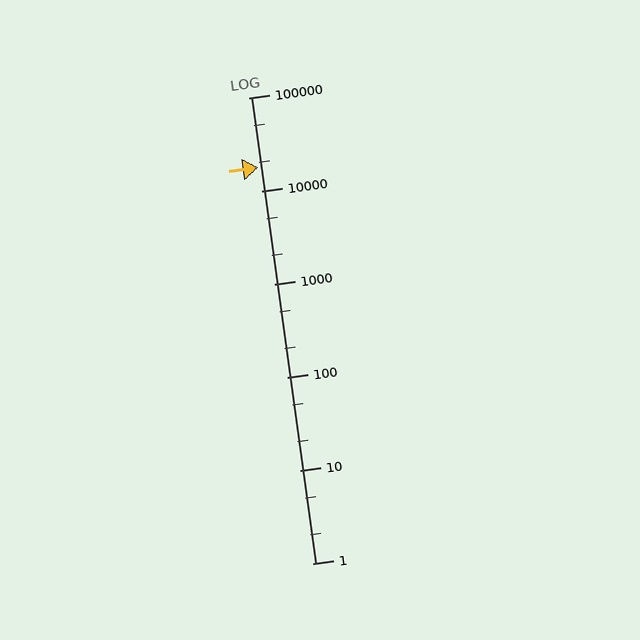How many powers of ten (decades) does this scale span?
The scale spans 5 decades, from 1 to 100000.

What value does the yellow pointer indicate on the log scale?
The pointer indicates approximately 18000.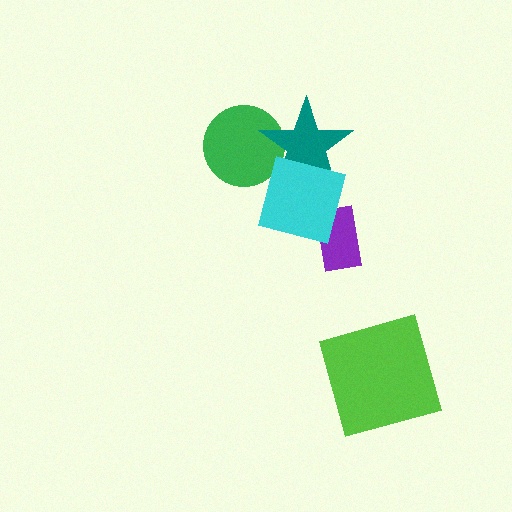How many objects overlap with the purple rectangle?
1 object overlaps with the purple rectangle.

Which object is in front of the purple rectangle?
The cyan square is in front of the purple rectangle.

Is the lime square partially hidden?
No, no other shape covers it.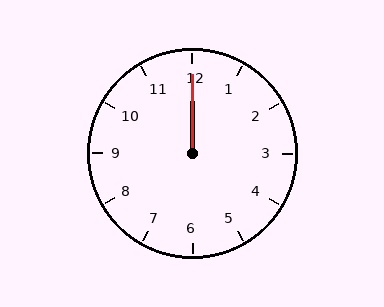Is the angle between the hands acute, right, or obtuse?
It is acute.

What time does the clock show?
12:00.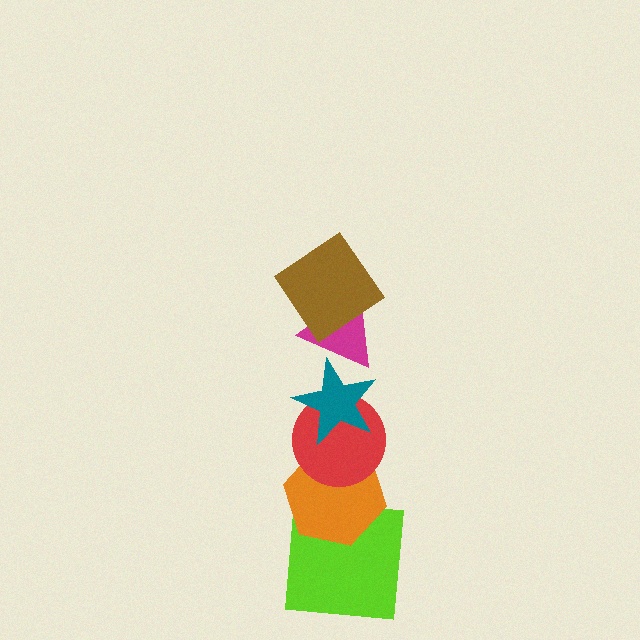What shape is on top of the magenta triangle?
The brown diamond is on top of the magenta triangle.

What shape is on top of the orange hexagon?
The red circle is on top of the orange hexagon.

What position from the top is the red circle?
The red circle is 4th from the top.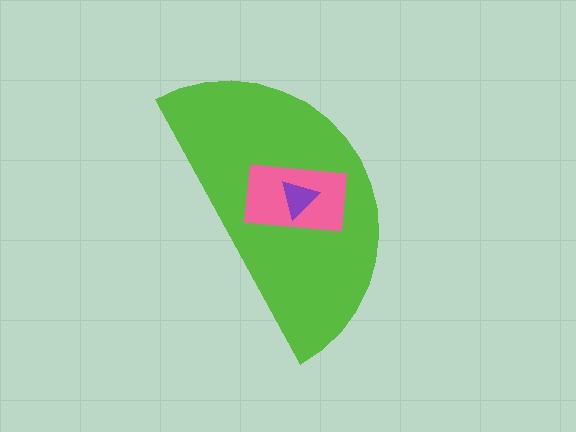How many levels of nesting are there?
3.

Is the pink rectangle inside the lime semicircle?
Yes.